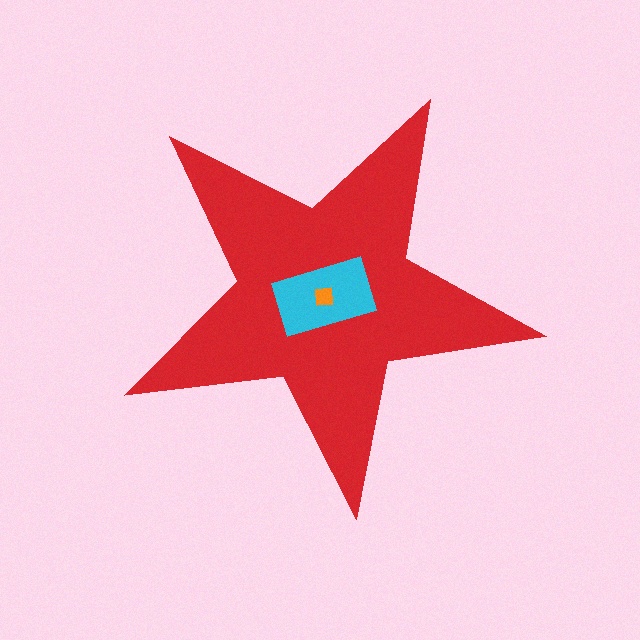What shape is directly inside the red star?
The cyan rectangle.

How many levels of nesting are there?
3.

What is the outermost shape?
The red star.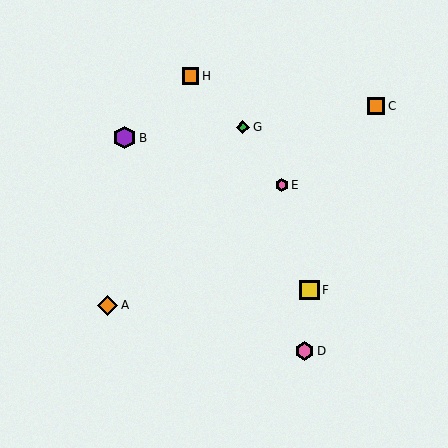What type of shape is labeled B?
Shape B is a purple hexagon.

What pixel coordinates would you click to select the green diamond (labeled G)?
Click at (243, 127) to select the green diamond G.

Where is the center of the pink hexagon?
The center of the pink hexagon is at (282, 185).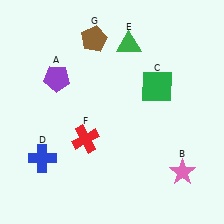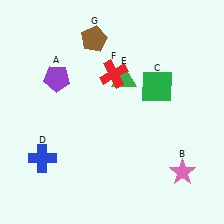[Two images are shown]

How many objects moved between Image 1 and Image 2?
2 objects moved between the two images.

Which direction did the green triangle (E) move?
The green triangle (E) moved down.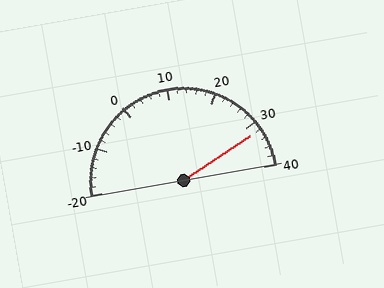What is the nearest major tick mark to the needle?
The nearest major tick mark is 30.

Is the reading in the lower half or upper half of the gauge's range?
The reading is in the upper half of the range (-20 to 40).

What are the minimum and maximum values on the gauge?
The gauge ranges from -20 to 40.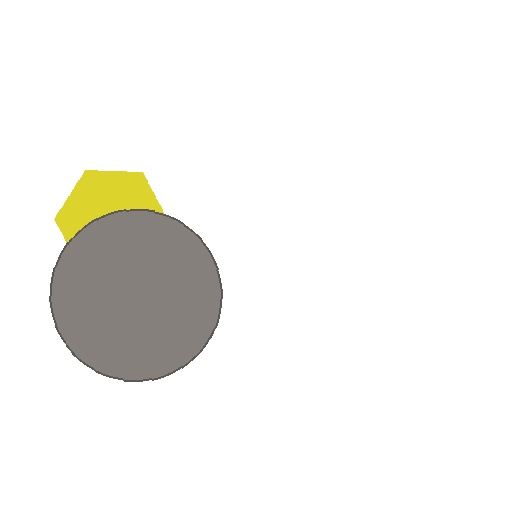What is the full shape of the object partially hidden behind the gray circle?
The partially hidden object is a yellow hexagon.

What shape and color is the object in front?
The object in front is a gray circle.